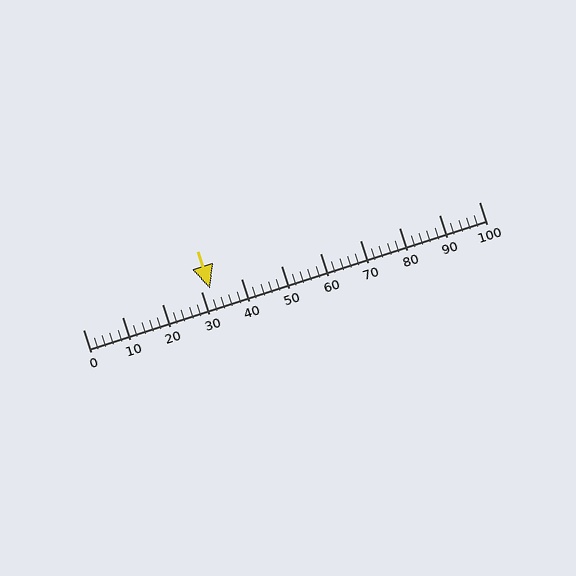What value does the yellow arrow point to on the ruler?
The yellow arrow points to approximately 32.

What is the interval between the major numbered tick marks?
The major tick marks are spaced 10 units apart.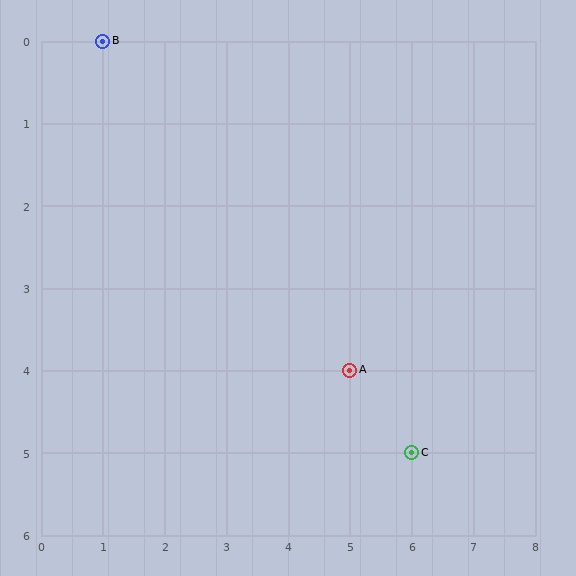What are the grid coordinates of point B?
Point B is at grid coordinates (1, 0).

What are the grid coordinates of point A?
Point A is at grid coordinates (5, 4).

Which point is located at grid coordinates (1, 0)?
Point B is at (1, 0).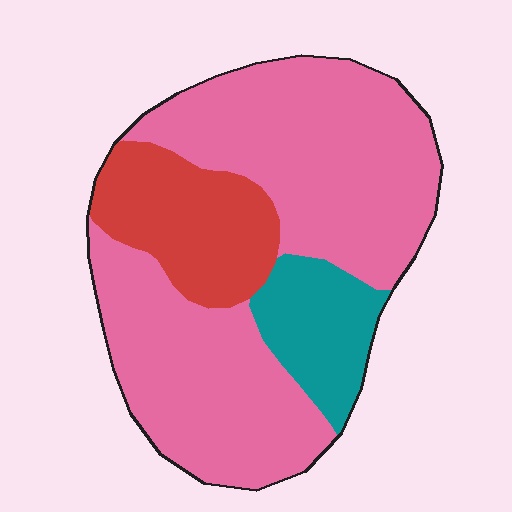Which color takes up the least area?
Teal, at roughly 15%.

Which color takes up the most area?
Pink, at roughly 70%.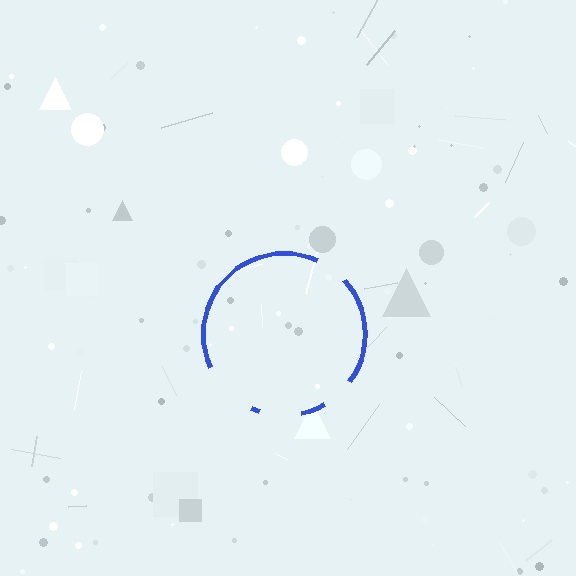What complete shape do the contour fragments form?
The contour fragments form a circle.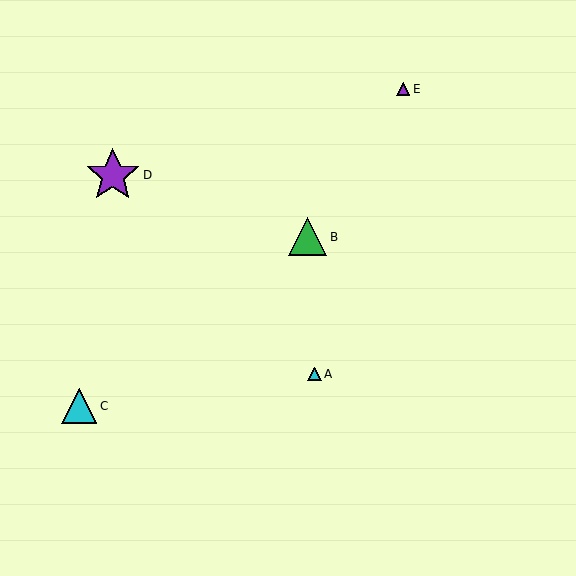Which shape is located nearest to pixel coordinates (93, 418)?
The cyan triangle (labeled C) at (79, 406) is nearest to that location.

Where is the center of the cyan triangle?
The center of the cyan triangle is at (79, 406).